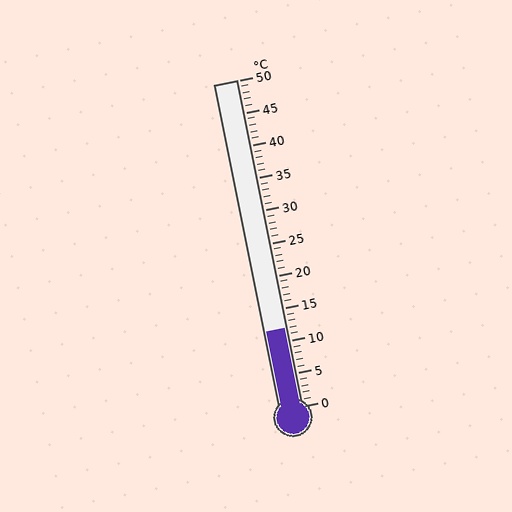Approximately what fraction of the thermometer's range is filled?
The thermometer is filled to approximately 25% of its range.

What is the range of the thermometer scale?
The thermometer scale ranges from 0°C to 50°C.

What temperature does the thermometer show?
The thermometer shows approximately 12°C.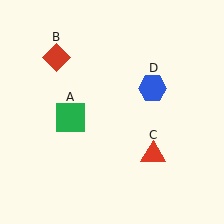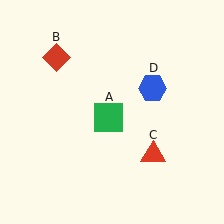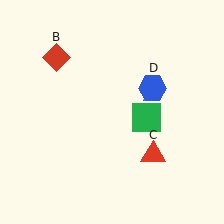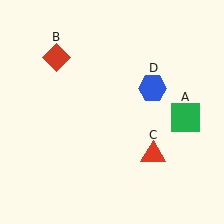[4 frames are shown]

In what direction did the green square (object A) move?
The green square (object A) moved right.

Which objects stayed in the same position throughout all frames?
Red diamond (object B) and red triangle (object C) and blue hexagon (object D) remained stationary.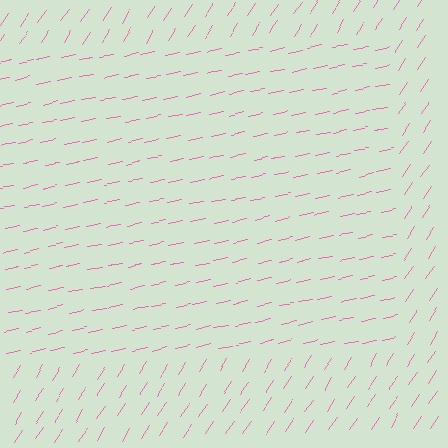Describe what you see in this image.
The image is filled with small pink line segments. A rectangle region in the image has lines oriented differently from the surrounding lines, creating a visible texture boundary.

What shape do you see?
I see a rectangle.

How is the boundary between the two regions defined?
The boundary is defined purely by a change in line orientation (approximately 45 degrees difference). All lines are the same color and thickness.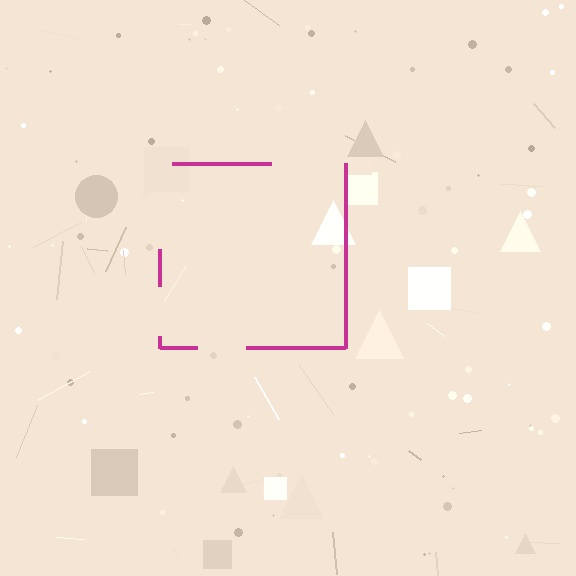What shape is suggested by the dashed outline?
The dashed outline suggests a square.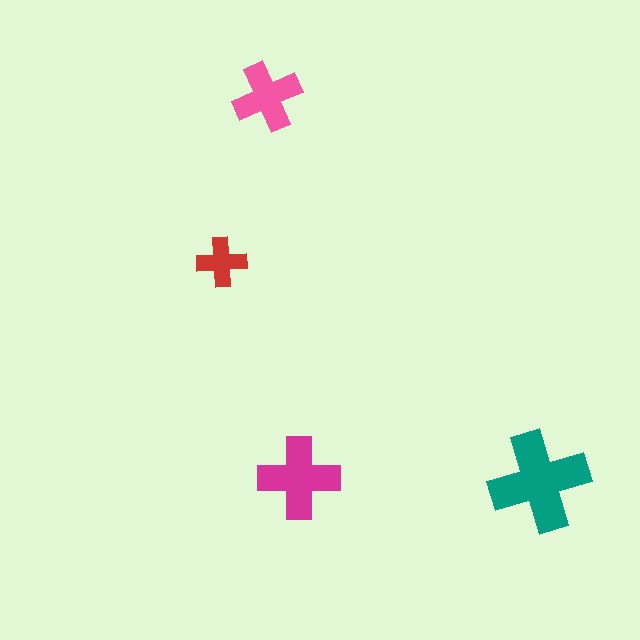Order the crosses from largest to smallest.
the teal one, the magenta one, the pink one, the red one.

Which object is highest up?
The pink cross is topmost.